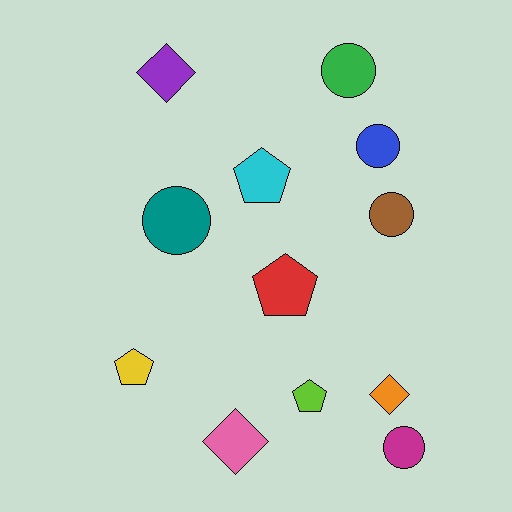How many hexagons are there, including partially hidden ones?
There are no hexagons.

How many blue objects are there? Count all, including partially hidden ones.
There is 1 blue object.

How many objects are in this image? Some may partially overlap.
There are 12 objects.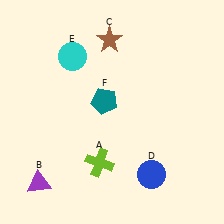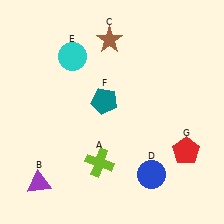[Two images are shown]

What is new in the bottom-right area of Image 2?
A red pentagon (G) was added in the bottom-right area of Image 2.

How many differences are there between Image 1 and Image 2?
There is 1 difference between the two images.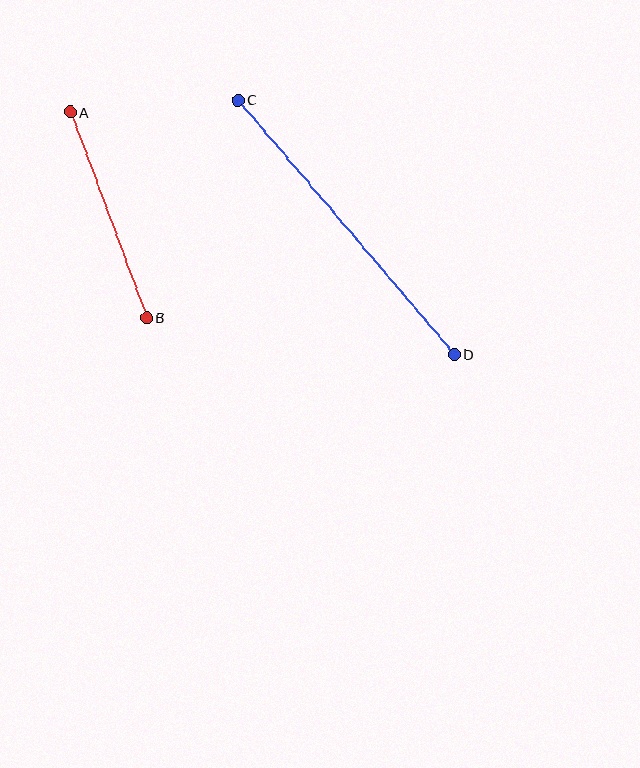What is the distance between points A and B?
The distance is approximately 219 pixels.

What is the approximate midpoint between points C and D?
The midpoint is at approximately (346, 227) pixels.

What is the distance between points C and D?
The distance is approximately 334 pixels.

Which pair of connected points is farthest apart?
Points C and D are farthest apart.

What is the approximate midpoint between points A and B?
The midpoint is at approximately (109, 215) pixels.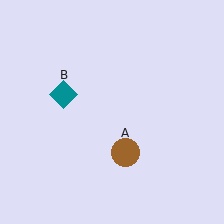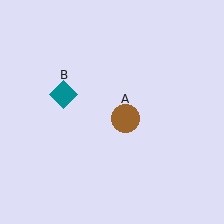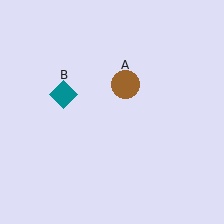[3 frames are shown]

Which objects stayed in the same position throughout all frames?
Teal diamond (object B) remained stationary.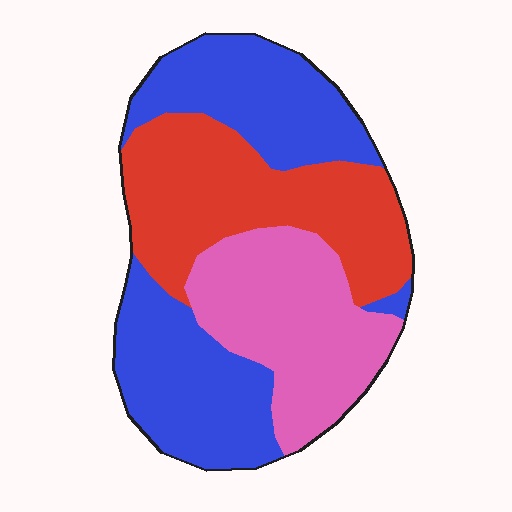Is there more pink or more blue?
Blue.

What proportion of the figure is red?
Red takes up about one third (1/3) of the figure.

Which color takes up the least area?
Pink, at roughly 25%.